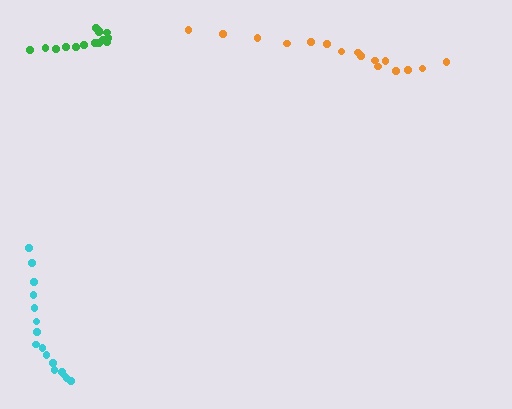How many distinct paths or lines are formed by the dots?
There are 3 distinct paths.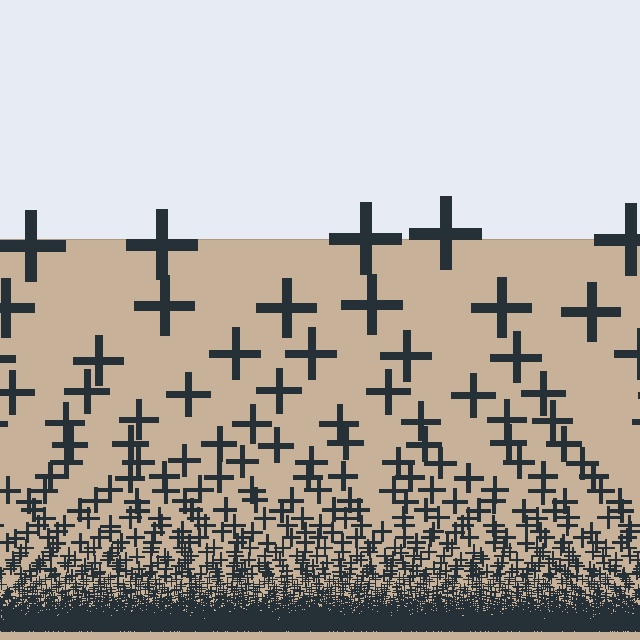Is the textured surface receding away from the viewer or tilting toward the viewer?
The surface appears to tilt toward the viewer. Texture elements get larger and sparser toward the top.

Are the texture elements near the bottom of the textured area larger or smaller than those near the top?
Smaller. The gradient is inverted — elements near the bottom are smaller and denser.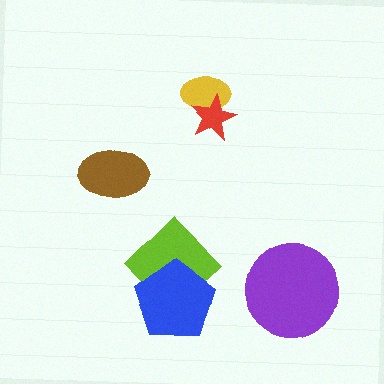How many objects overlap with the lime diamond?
1 object overlaps with the lime diamond.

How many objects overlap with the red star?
1 object overlaps with the red star.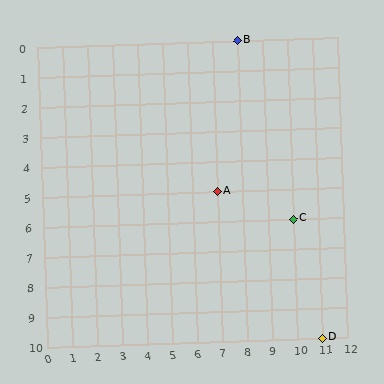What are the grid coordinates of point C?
Point C is at grid coordinates (10, 6).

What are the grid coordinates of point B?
Point B is at grid coordinates (8, 0).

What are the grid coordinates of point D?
Point D is at grid coordinates (11, 10).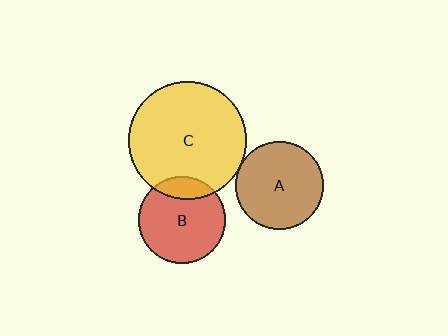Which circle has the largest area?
Circle C (yellow).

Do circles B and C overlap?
Yes.